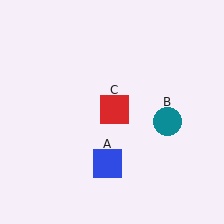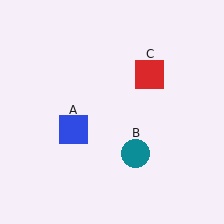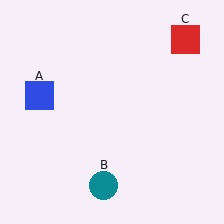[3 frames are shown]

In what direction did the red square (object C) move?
The red square (object C) moved up and to the right.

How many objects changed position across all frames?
3 objects changed position: blue square (object A), teal circle (object B), red square (object C).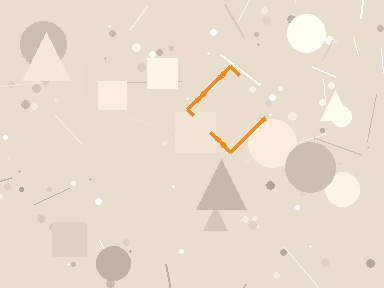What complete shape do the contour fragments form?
The contour fragments form a diamond.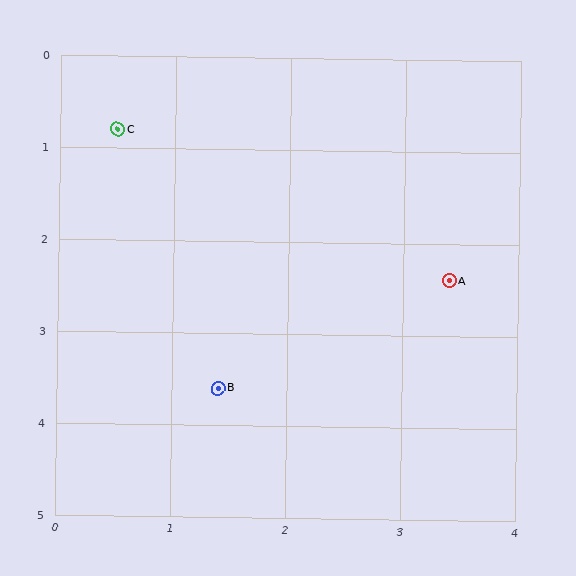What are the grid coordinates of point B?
Point B is at approximately (1.4, 3.6).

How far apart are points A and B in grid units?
Points A and B are about 2.3 grid units apart.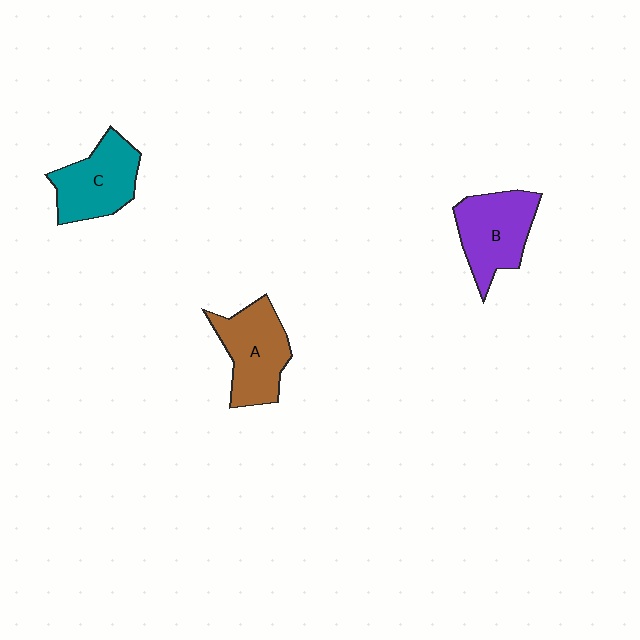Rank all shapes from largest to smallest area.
From largest to smallest: A (brown), B (purple), C (teal).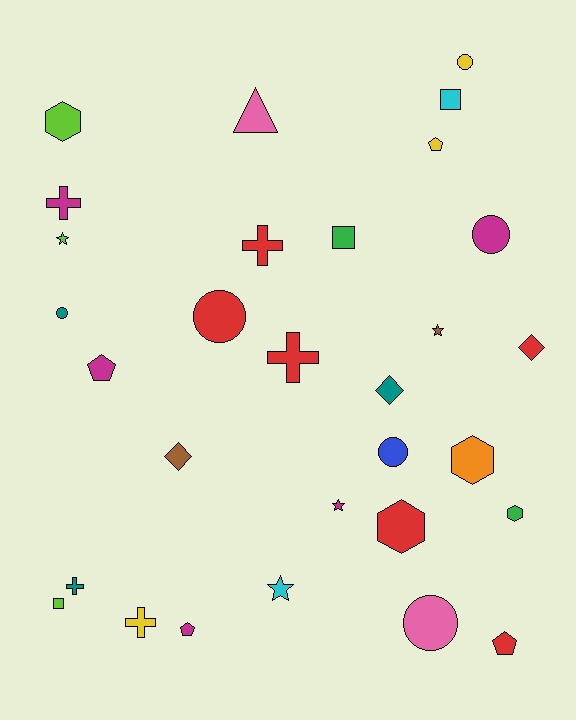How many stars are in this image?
There are 4 stars.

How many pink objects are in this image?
There are 2 pink objects.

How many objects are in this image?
There are 30 objects.